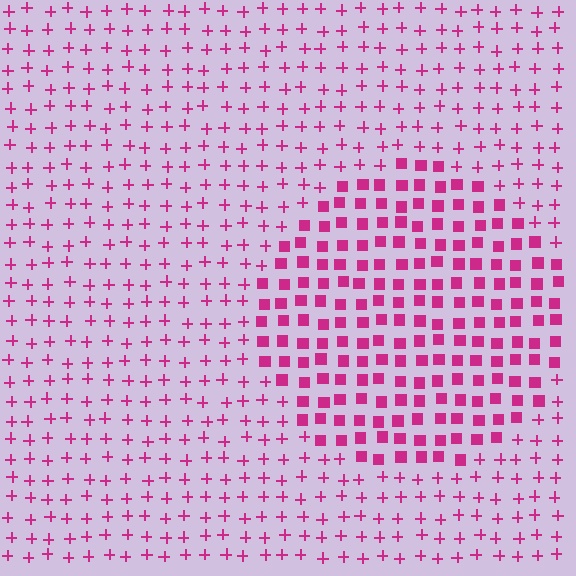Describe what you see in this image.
The image is filled with small magenta elements arranged in a uniform grid. A circle-shaped region contains squares, while the surrounding area contains plus signs. The boundary is defined purely by the change in element shape.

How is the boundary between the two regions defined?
The boundary is defined by a change in element shape: squares inside vs. plus signs outside. All elements share the same color and spacing.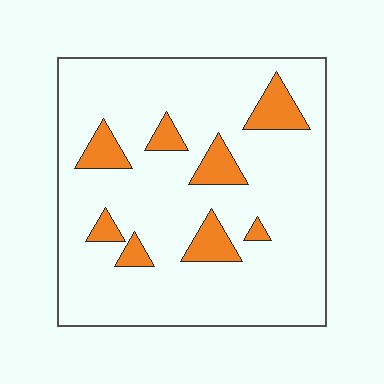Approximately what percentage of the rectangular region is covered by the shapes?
Approximately 15%.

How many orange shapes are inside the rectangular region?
8.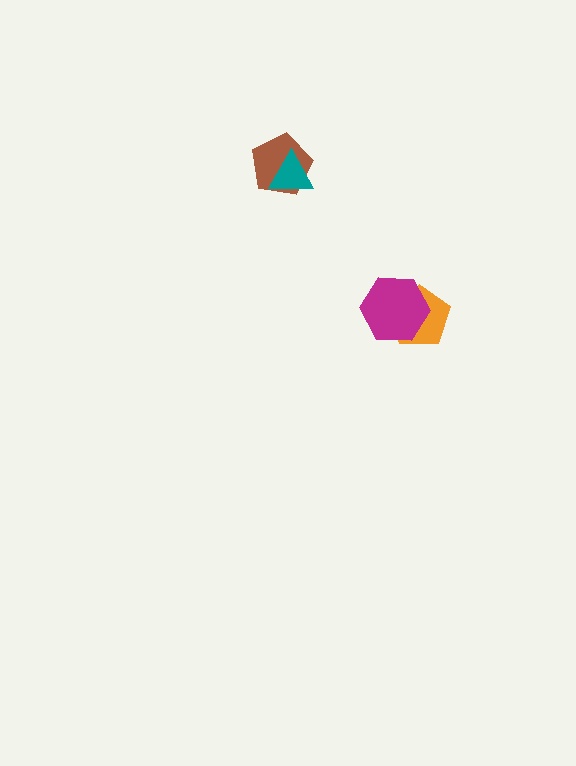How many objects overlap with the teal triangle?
1 object overlaps with the teal triangle.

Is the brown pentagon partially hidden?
Yes, it is partially covered by another shape.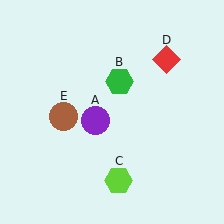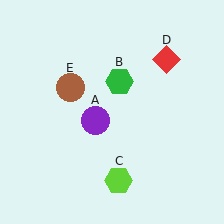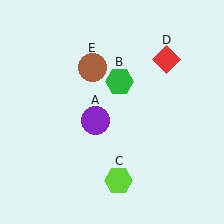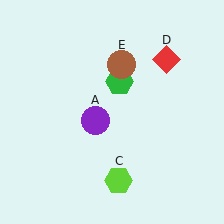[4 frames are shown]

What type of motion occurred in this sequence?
The brown circle (object E) rotated clockwise around the center of the scene.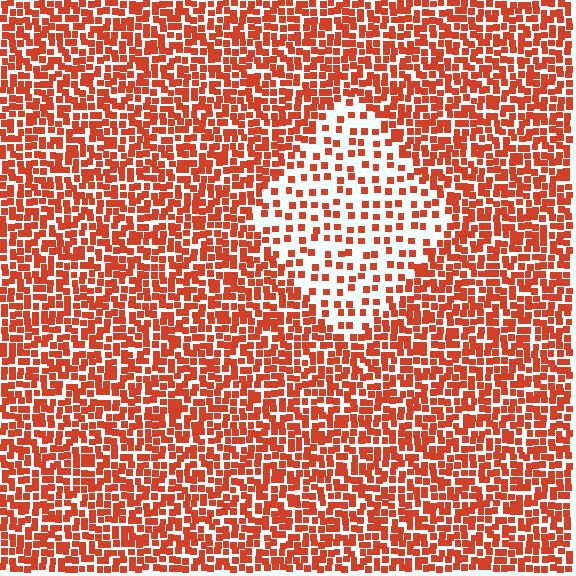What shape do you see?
I see a diamond.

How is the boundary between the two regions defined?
The boundary is defined by a change in element density (approximately 2.4x ratio). All elements are the same color, size, and shape.